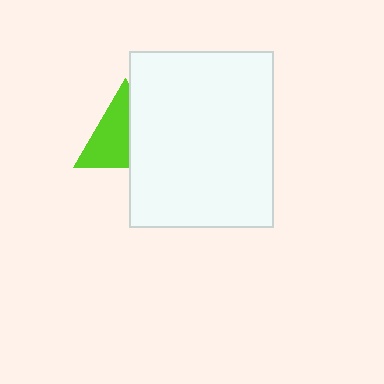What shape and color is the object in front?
The object in front is a white rectangle.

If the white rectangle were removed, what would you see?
You would see the complete lime triangle.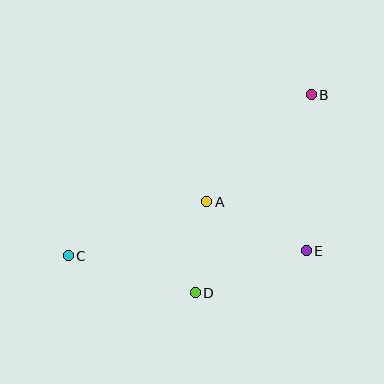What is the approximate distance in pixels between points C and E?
The distance between C and E is approximately 238 pixels.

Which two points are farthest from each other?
Points B and C are farthest from each other.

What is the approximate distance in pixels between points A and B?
The distance between A and B is approximately 150 pixels.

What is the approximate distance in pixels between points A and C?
The distance between A and C is approximately 149 pixels.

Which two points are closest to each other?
Points A and D are closest to each other.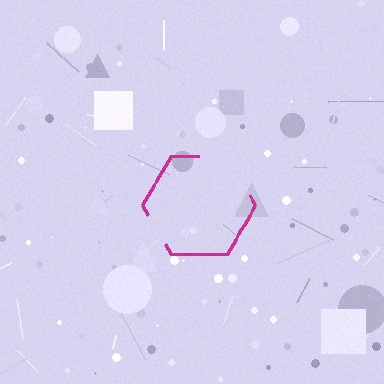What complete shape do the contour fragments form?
The contour fragments form a hexagon.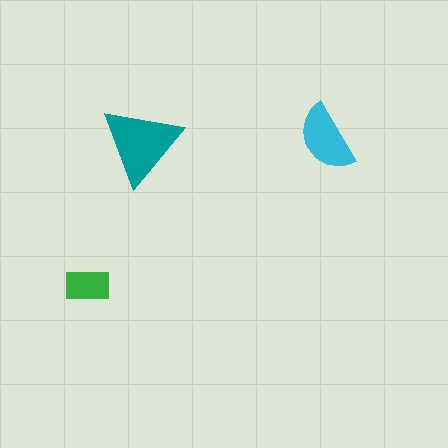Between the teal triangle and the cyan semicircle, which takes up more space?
The teal triangle.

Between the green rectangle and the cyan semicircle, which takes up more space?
The cyan semicircle.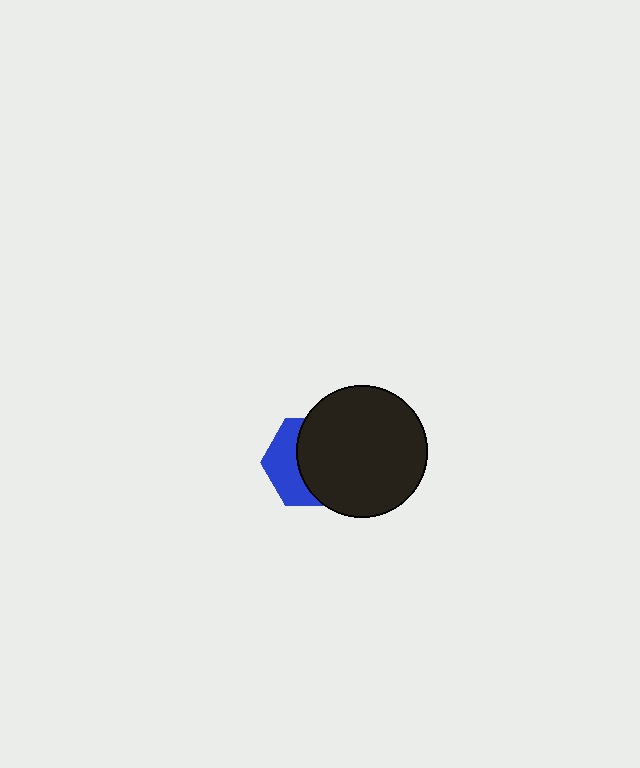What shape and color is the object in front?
The object in front is a black circle.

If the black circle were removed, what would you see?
You would see the complete blue hexagon.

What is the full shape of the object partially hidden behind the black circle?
The partially hidden object is a blue hexagon.